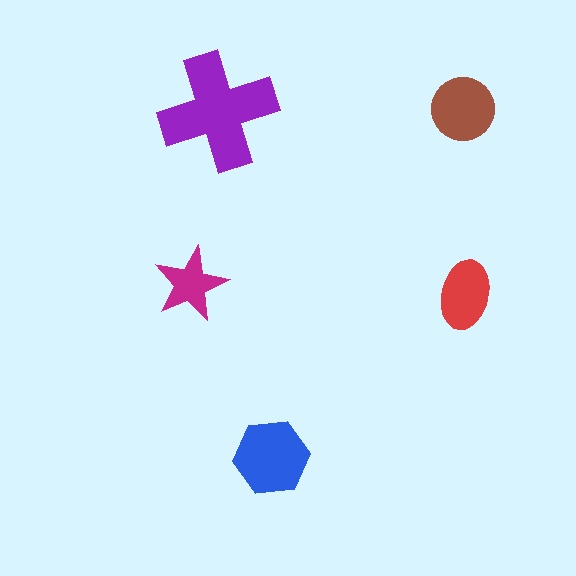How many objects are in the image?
There are 5 objects in the image.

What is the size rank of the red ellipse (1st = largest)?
4th.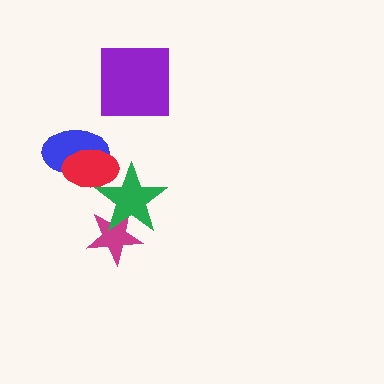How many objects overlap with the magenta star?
1 object overlaps with the magenta star.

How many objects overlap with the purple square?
0 objects overlap with the purple square.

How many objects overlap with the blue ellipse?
1 object overlaps with the blue ellipse.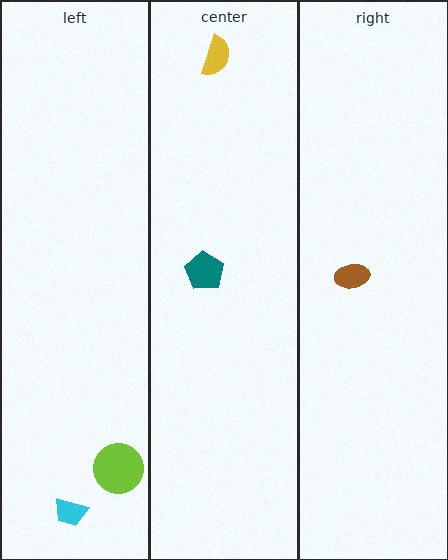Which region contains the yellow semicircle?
The center region.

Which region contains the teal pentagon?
The center region.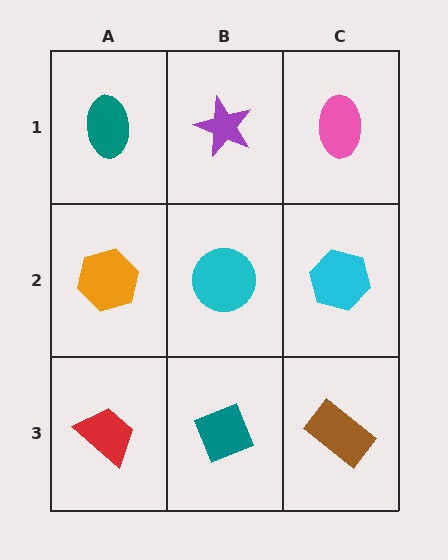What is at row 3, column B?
A teal diamond.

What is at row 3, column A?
A red trapezoid.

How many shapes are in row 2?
3 shapes.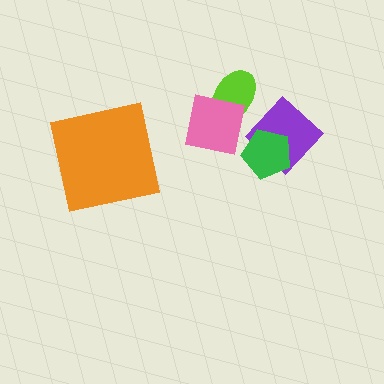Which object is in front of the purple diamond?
The green pentagon is in front of the purple diamond.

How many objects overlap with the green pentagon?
1 object overlaps with the green pentagon.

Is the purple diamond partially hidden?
Yes, it is partially covered by another shape.